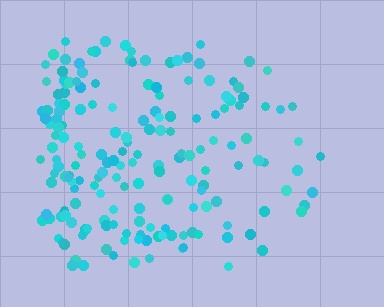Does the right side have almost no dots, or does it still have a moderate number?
Still a moderate number, just noticeably fewer than the left.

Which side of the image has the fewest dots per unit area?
The right.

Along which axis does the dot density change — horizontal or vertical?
Horizontal.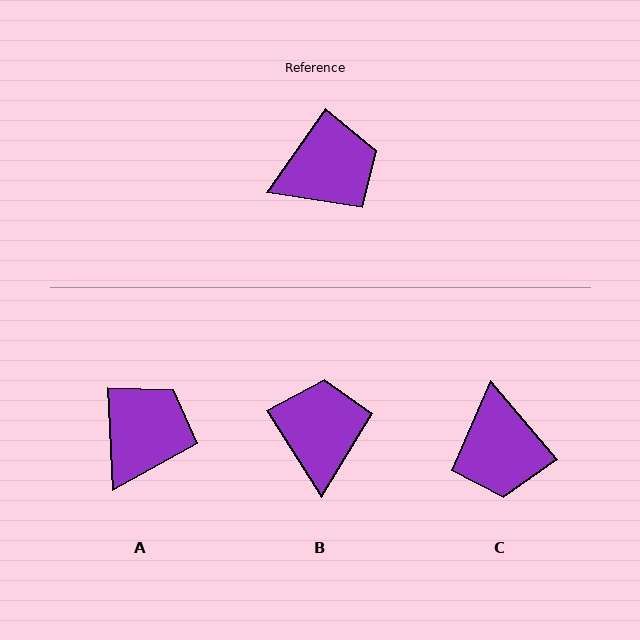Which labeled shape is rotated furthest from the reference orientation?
C, about 104 degrees away.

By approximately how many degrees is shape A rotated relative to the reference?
Approximately 38 degrees counter-clockwise.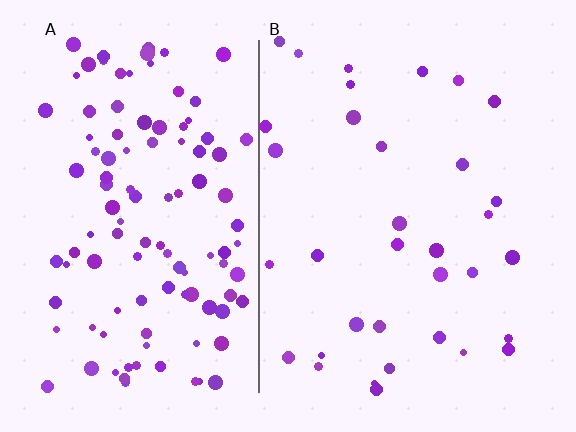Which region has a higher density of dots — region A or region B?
A (the left).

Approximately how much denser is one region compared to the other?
Approximately 3.3× — region A over region B.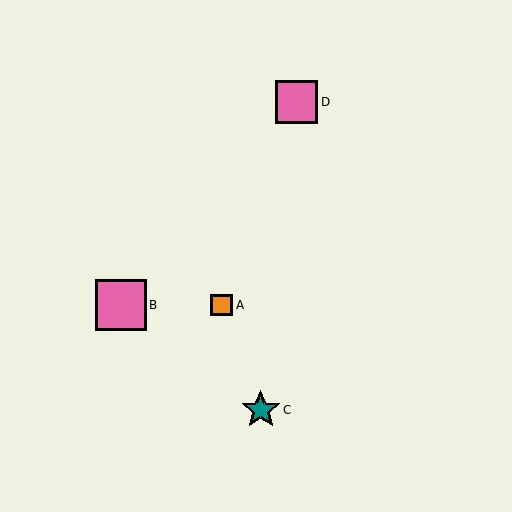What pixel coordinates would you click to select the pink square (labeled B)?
Click at (121, 305) to select the pink square B.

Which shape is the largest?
The pink square (labeled B) is the largest.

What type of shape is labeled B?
Shape B is a pink square.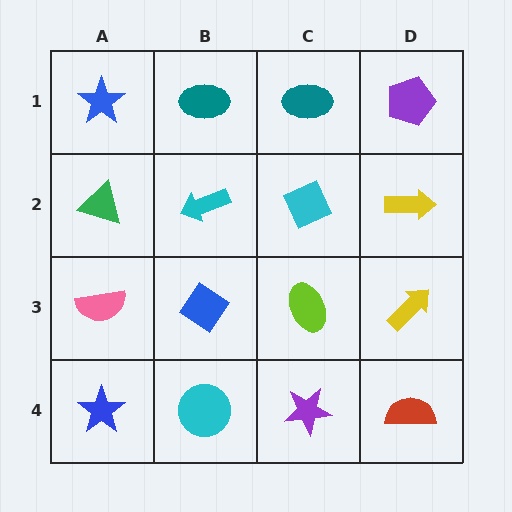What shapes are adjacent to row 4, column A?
A pink semicircle (row 3, column A), a cyan circle (row 4, column B).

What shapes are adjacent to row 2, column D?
A purple pentagon (row 1, column D), a yellow arrow (row 3, column D), a cyan diamond (row 2, column C).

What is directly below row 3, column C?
A purple star.